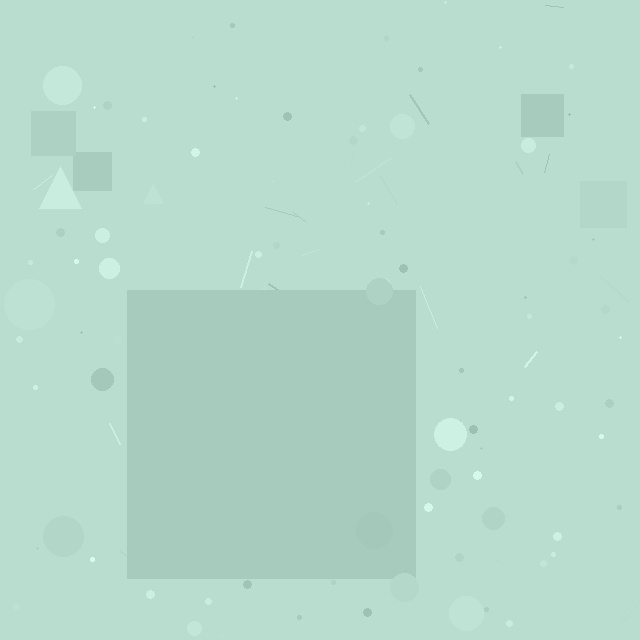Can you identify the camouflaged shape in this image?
The camouflaged shape is a square.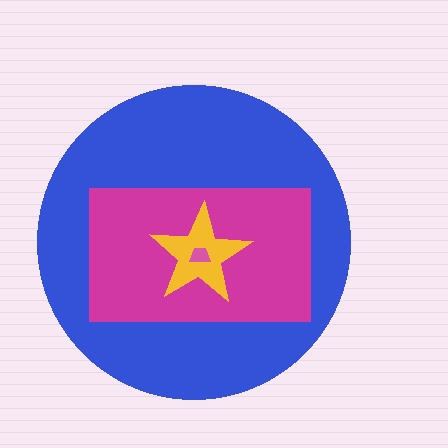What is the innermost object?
The pink trapezoid.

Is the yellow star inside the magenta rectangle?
Yes.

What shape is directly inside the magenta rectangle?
The yellow star.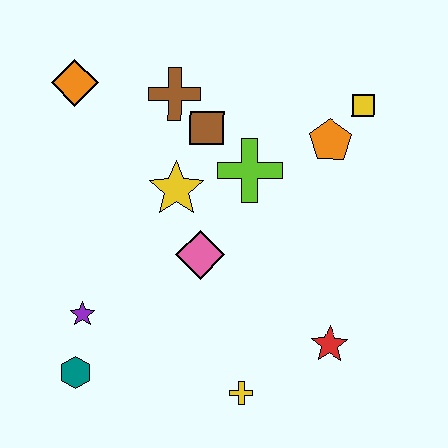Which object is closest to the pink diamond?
The yellow star is closest to the pink diamond.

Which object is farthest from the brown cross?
The yellow cross is farthest from the brown cross.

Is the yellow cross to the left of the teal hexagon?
No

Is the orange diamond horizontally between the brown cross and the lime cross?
No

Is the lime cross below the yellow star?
No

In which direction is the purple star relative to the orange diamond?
The purple star is below the orange diamond.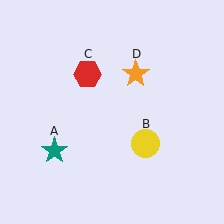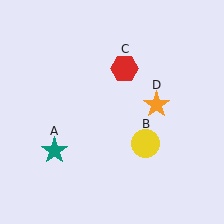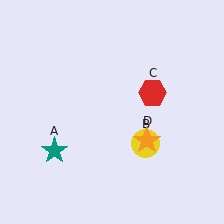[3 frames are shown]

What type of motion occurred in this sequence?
The red hexagon (object C), orange star (object D) rotated clockwise around the center of the scene.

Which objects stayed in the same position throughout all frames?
Teal star (object A) and yellow circle (object B) remained stationary.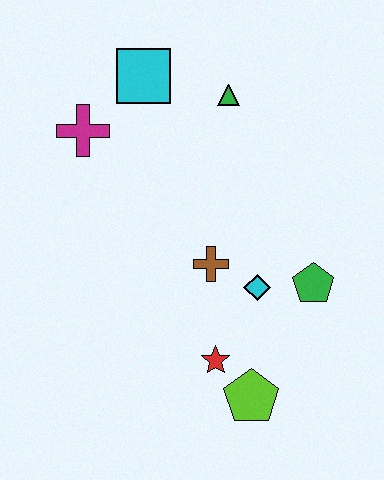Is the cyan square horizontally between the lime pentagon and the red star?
No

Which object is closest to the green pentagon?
The cyan diamond is closest to the green pentagon.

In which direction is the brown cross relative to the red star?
The brown cross is above the red star.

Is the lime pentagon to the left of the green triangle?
No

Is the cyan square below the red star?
No